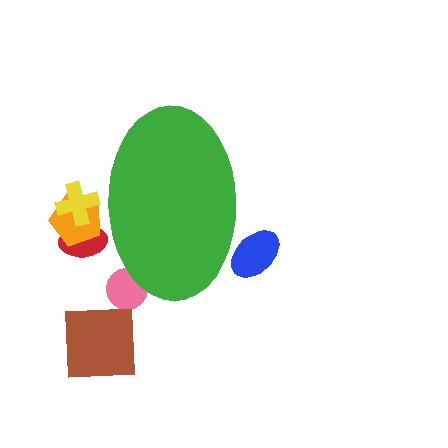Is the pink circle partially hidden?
Yes, the pink circle is partially hidden behind the green ellipse.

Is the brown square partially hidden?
No, the brown square is fully visible.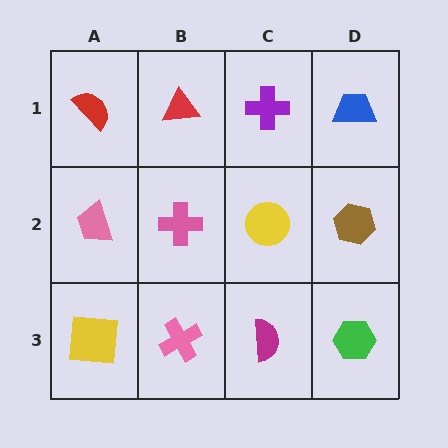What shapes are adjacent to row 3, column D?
A brown hexagon (row 2, column D), a magenta semicircle (row 3, column C).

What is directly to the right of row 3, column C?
A green hexagon.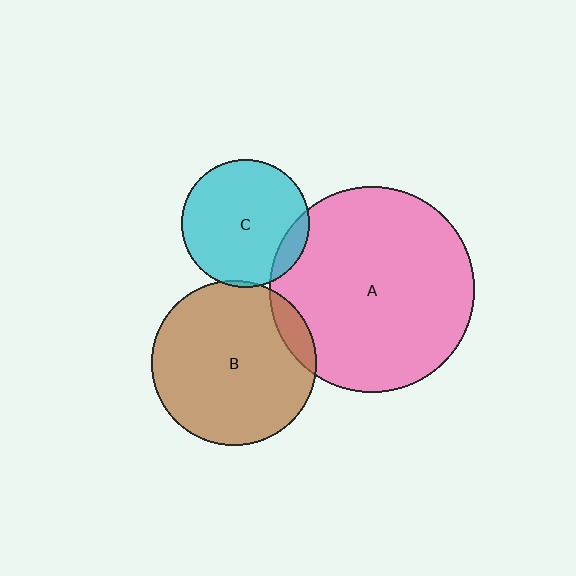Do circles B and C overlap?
Yes.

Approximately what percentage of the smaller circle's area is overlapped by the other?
Approximately 5%.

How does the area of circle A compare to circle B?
Approximately 1.6 times.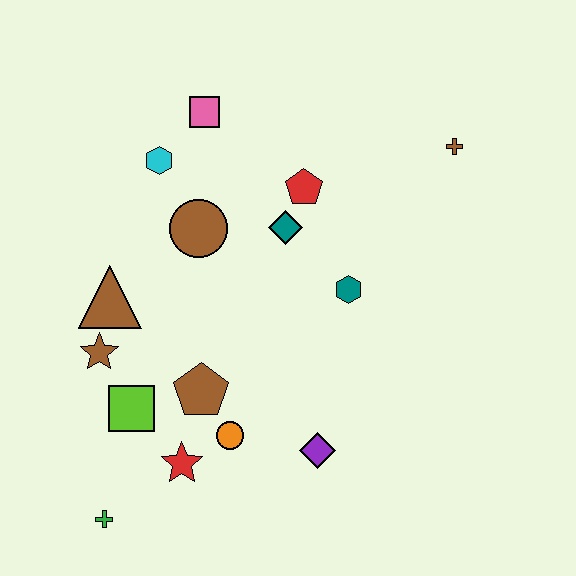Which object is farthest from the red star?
The brown cross is farthest from the red star.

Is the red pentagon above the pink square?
No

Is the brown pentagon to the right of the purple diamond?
No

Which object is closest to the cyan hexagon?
The pink square is closest to the cyan hexagon.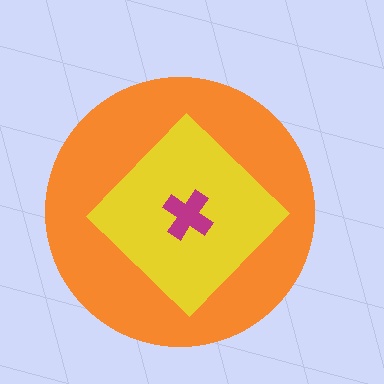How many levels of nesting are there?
3.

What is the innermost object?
The magenta cross.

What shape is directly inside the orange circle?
The yellow diamond.